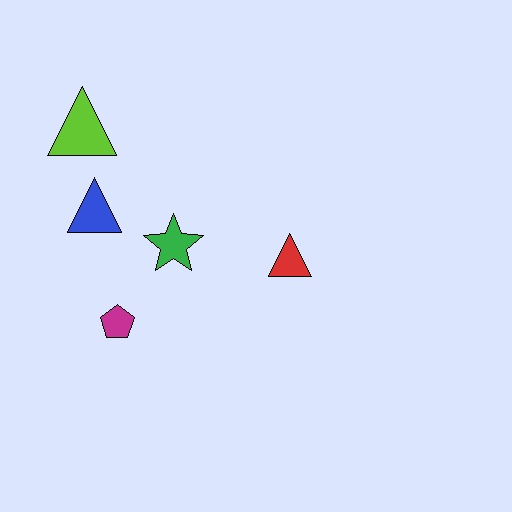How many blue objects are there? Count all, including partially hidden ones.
There is 1 blue object.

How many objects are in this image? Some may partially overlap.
There are 5 objects.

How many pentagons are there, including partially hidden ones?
There is 1 pentagon.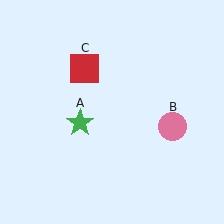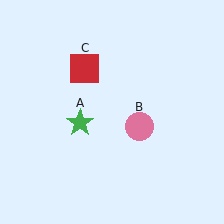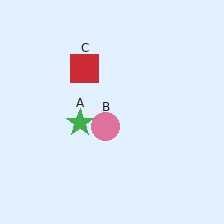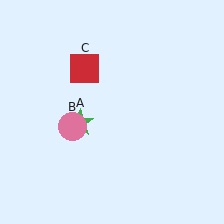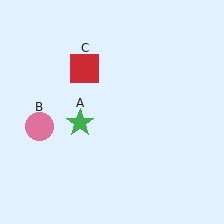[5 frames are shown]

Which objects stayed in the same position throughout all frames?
Green star (object A) and red square (object C) remained stationary.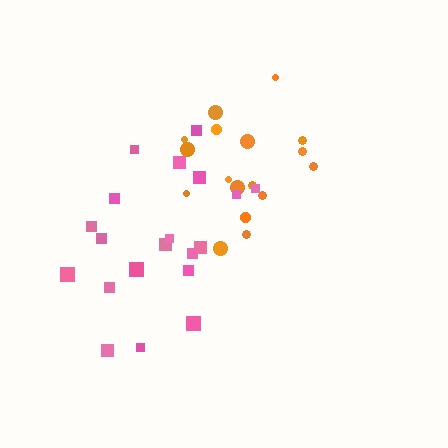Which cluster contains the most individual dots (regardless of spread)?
Pink (20).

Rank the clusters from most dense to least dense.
orange, pink.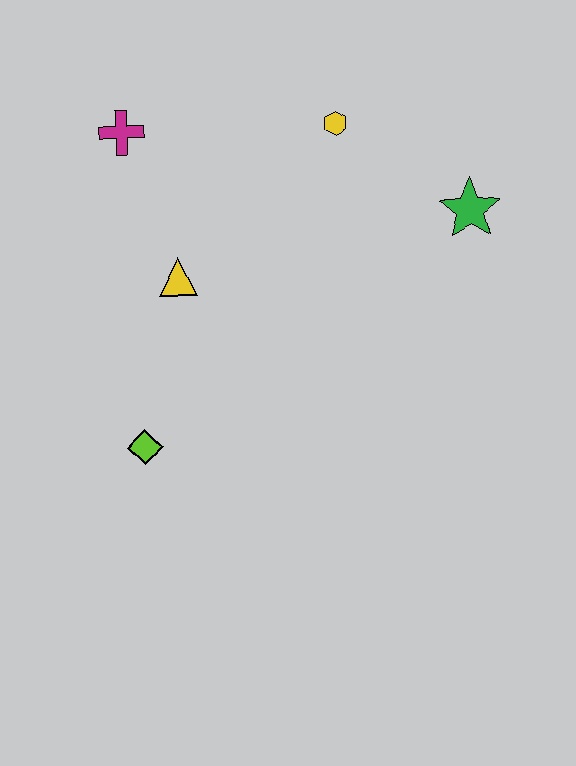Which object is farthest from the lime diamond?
The green star is farthest from the lime diamond.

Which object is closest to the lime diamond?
The yellow triangle is closest to the lime diamond.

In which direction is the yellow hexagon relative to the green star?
The yellow hexagon is to the left of the green star.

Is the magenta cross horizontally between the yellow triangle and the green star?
No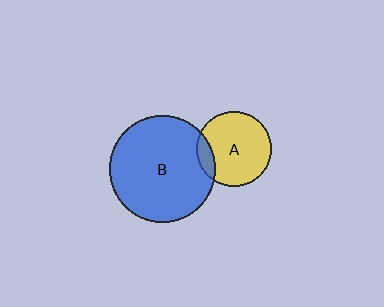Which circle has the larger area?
Circle B (blue).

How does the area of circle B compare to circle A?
Approximately 2.0 times.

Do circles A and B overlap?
Yes.